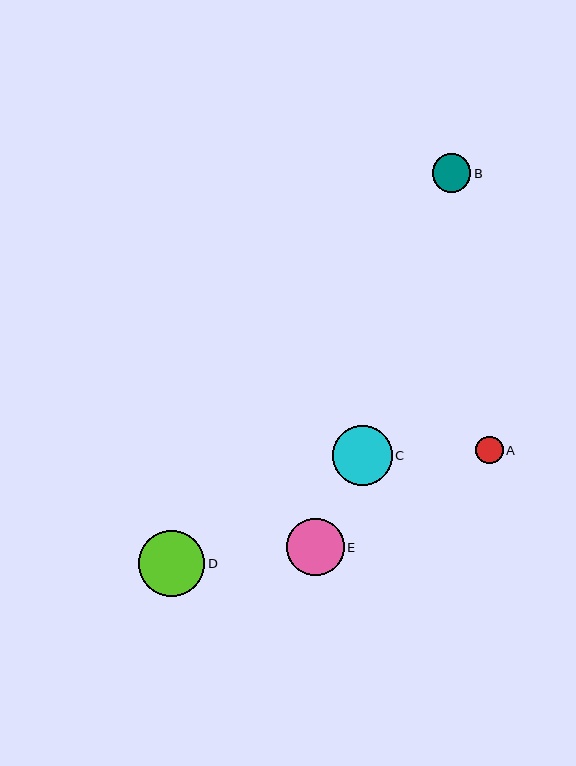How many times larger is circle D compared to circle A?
Circle D is approximately 2.4 times the size of circle A.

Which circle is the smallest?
Circle A is the smallest with a size of approximately 28 pixels.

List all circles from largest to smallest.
From largest to smallest: D, C, E, B, A.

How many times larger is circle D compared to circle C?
Circle D is approximately 1.1 times the size of circle C.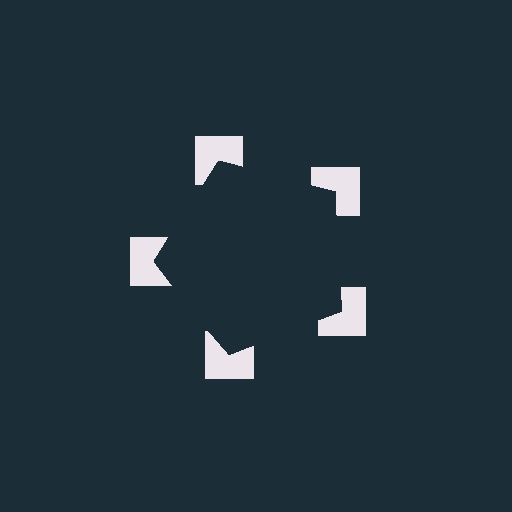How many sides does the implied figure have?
5 sides.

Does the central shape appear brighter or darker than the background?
It typically appears slightly darker than the background, even though no actual brightness change is drawn.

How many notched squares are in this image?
There are 5 — one at each vertex of the illusory pentagon.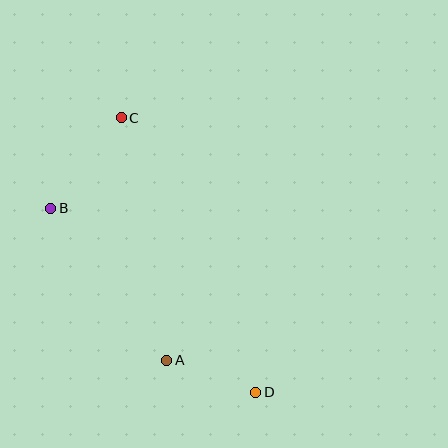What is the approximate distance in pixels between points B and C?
The distance between B and C is approximately 115 pixels.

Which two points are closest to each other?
Points A and D are closest to each other.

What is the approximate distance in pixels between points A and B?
The distance between A and B is approximately 191 pixels.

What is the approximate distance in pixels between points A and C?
The distance between A and C is approximately 247 pixels.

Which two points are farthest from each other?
Points C and D are farthest from each other.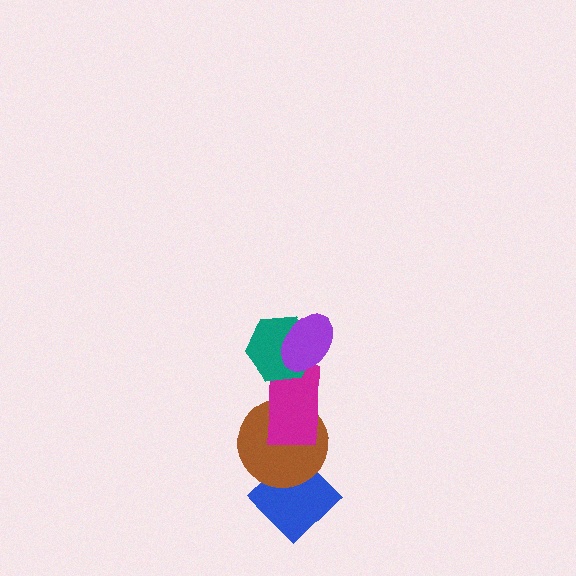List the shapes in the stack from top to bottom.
From top to bottom: the purple ellipse, the teal hexagon, the magenta rectangle, the brown circle, the blue diamond.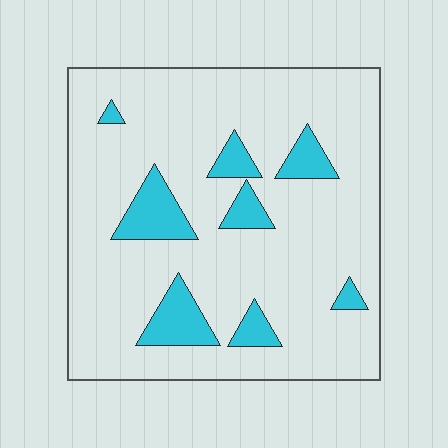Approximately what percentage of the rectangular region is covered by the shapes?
Approximately 15%.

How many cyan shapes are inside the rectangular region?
8.